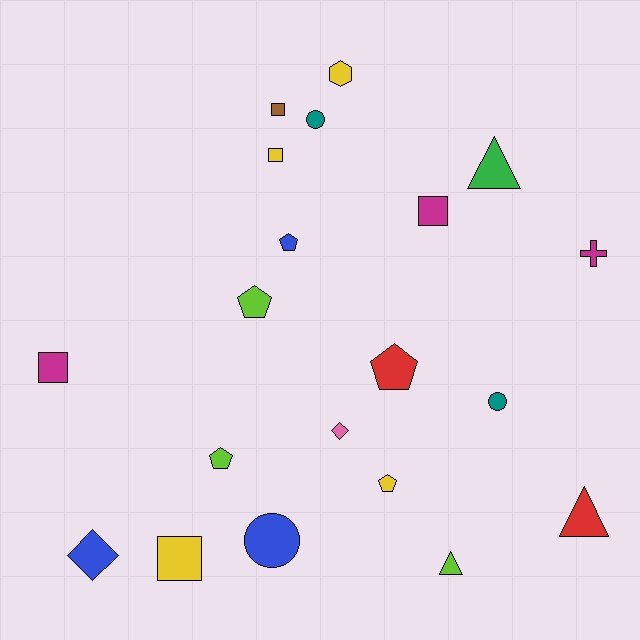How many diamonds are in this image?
There are 2 diamonds.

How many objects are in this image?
There are 20 objects.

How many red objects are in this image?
There are 2 red objects.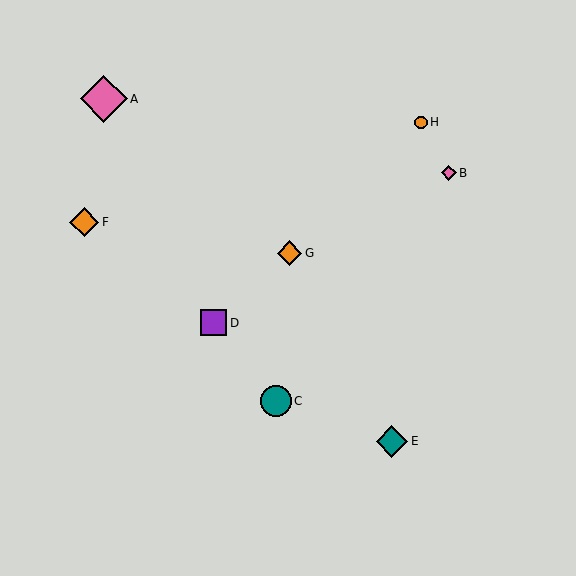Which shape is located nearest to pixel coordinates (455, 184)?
The pink diamond (labeled B) at (449, 173) is nearest to that location.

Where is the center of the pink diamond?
The center of the pink diamond is at (104, 99).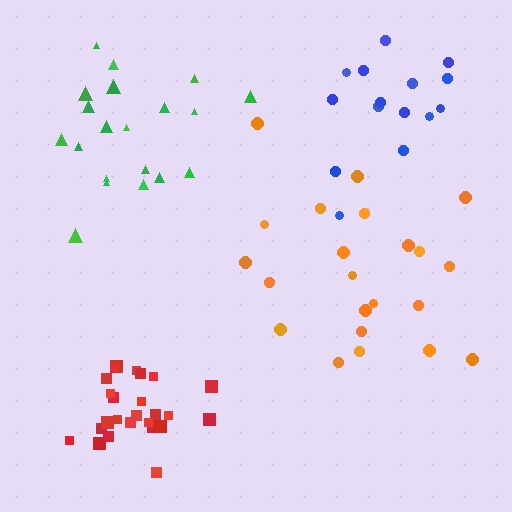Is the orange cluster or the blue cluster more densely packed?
Blue.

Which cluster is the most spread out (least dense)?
Orange.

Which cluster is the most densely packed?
Red.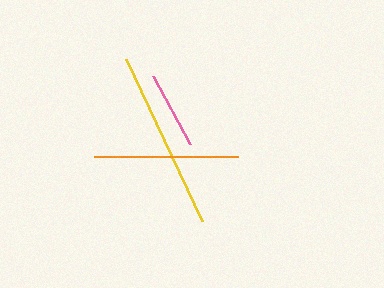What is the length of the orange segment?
The orange segment is approximately 144 pixels long.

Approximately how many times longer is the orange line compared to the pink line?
The orange line is approximately 1.8 times the length of the pink line.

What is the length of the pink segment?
The pink segment is approximately 78 pixels long.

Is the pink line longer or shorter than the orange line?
The orange line is longer than the pink line.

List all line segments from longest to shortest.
From longest to shortest: yellow, orange, pink.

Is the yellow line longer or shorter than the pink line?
The yellow line is longer than the pink line.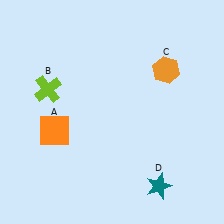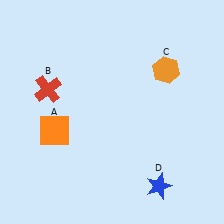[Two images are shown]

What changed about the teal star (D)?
In Image 1, D is teal. In Image 2, it changed to blue.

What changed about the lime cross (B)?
In Image 1, B is lime. In Image 2, it changed to red.